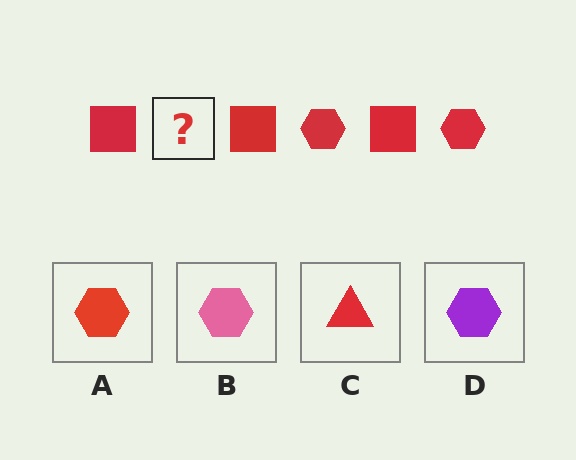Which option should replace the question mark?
Option A.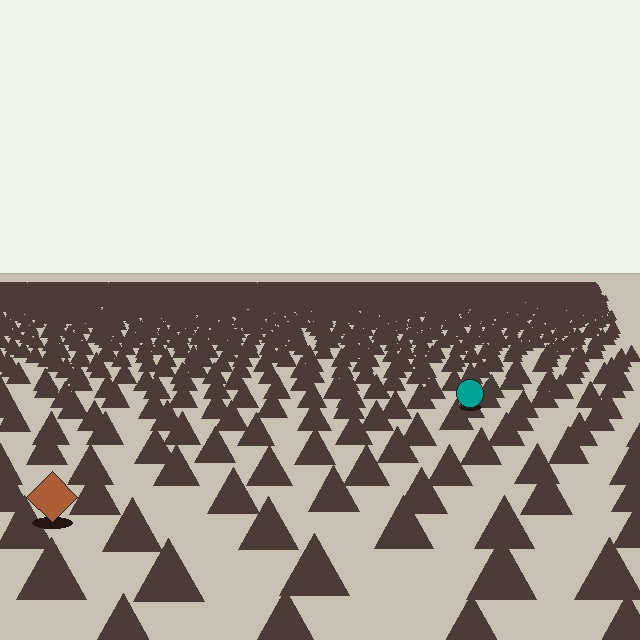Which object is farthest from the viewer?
The teal circle is farthest from the viewer. It appears smaller and the ground texture around it is denser.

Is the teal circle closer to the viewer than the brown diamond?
No. The brown diamond is closer — you can tell from the texture gradient: the ground texture is coarser near it.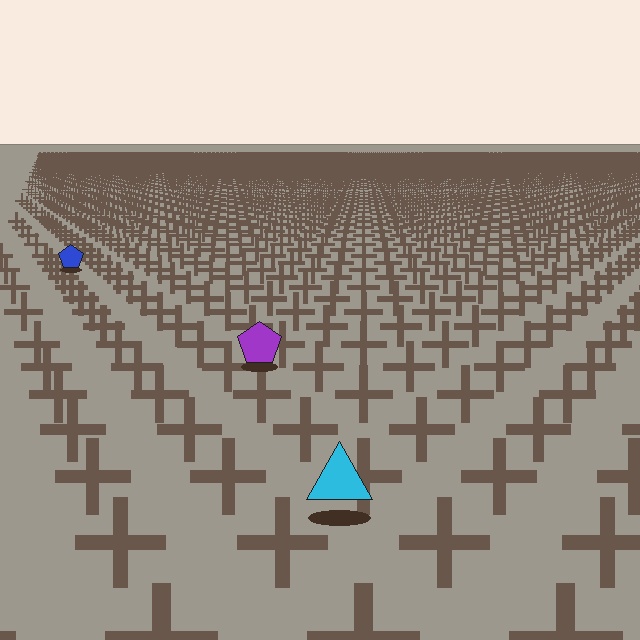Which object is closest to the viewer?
The cyan triangle is closest. The texture marks near it are larger and more spread out.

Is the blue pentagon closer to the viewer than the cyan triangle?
No. The cyan triangle is closer — you can tell from the texture gradient: the ground texture is coarser near it.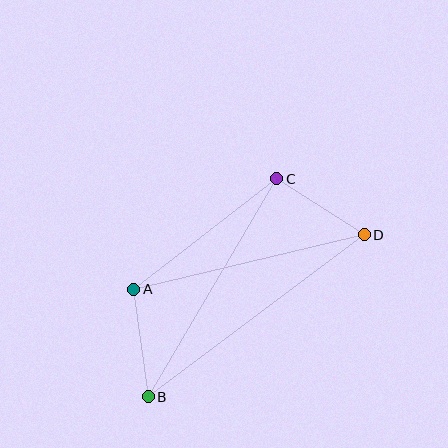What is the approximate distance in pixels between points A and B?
The distance between A and B is approximately 108 pixels.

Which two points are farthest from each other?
Points B and D are farthest from each other.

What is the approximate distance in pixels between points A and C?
The distance between A and C is approximately 181 pixels.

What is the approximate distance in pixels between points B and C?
The distance between B and C is approximately 253 pixels.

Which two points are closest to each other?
Points C and D are closest to each other.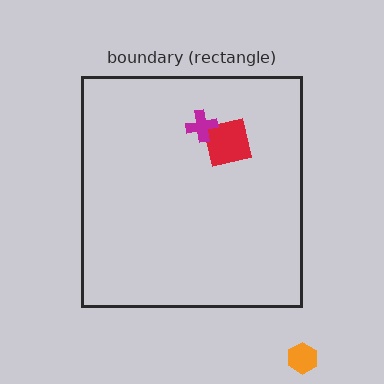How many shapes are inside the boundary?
2 inside, 1 outside.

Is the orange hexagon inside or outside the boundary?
Outside.